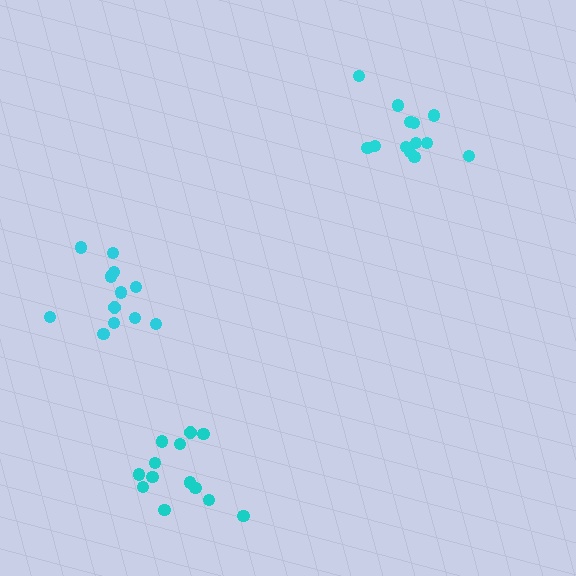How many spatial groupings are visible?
There are 3 spatial groupings.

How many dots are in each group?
Group 1: 13 dots, Group 2: 13 dots, Group 3: 12 dots (38 total).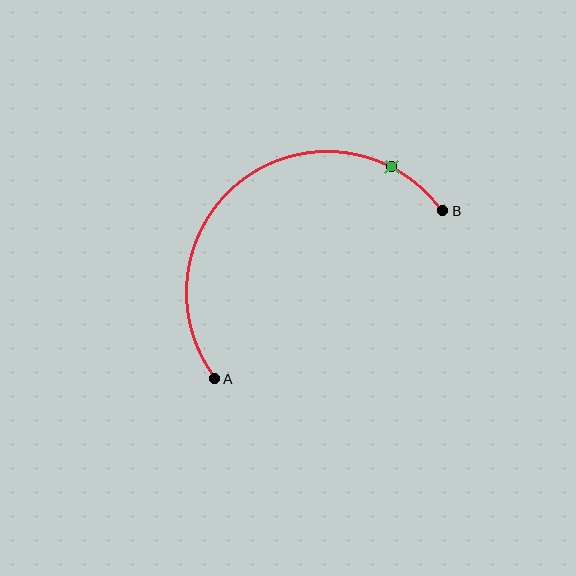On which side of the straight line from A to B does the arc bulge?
The arc bulges above and to the left of the straight line connecting A and B.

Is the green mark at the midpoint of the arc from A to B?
No. The green mark lies on the arc but is closer to endpoint B. The arc midpoint would be at the point on the curve equidistant along the arc from both A and B.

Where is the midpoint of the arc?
The arc midpoint is the point on the curve farthest from the straight line joining A and B. It sits above and to the left of that line.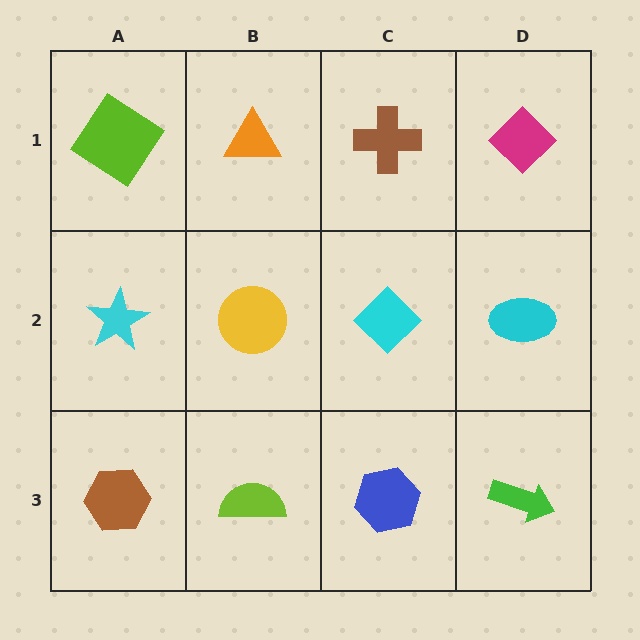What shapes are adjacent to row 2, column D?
A magenta diamond (row 1, column D), a green arrow (row 3, column D), a cyan diamond (row 2, column C).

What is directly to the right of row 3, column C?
A green arrow.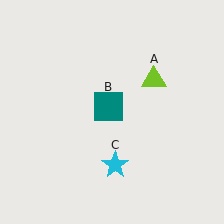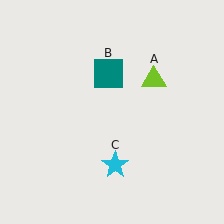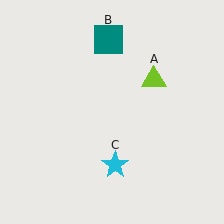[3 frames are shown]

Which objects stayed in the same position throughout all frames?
Lime triangle (object A) and cyan star (object C) remained stationary.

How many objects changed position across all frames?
1 object changed position: teal square (object B).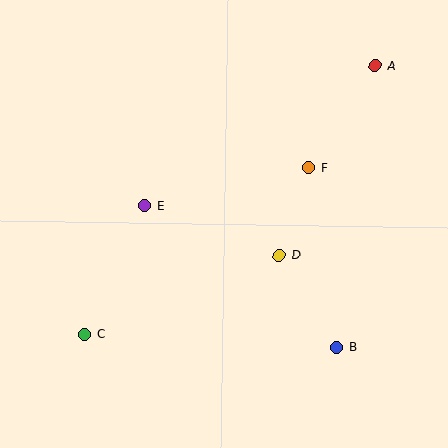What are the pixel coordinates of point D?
Point D is at (279, 255).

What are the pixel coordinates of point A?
Point A is at (375, 66).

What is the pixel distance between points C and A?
The distance between C and A is 395 pixels.